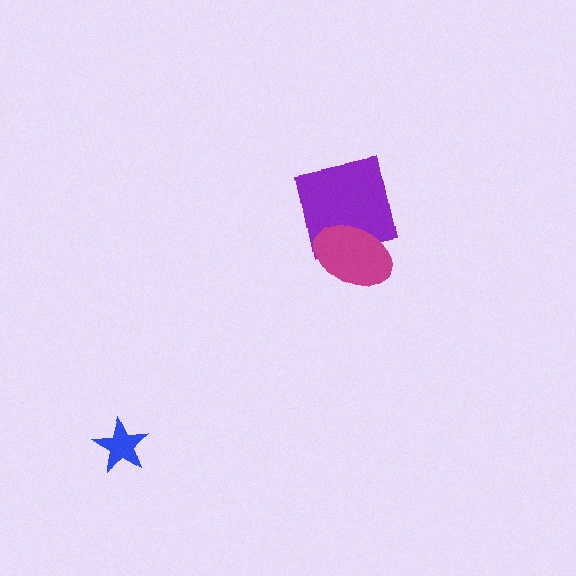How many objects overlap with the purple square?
1 object overlaps with the purple square.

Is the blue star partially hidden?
No, no other shape covers it.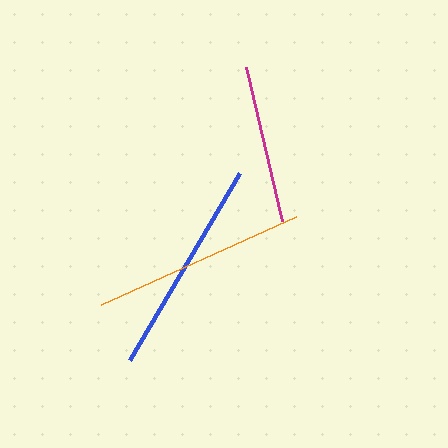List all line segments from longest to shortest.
From longest to shortest: blue, orange, magenta.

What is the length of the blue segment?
The blue segment is approximately 217 pixels long.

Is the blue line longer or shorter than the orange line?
The blue line is longer than the orange line.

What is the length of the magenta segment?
The magenta segment is approximately 158 pixels long.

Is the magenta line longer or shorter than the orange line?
The orange line is longer than the magenta line.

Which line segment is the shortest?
The magenta line is the shortest at approximately 158 pixels.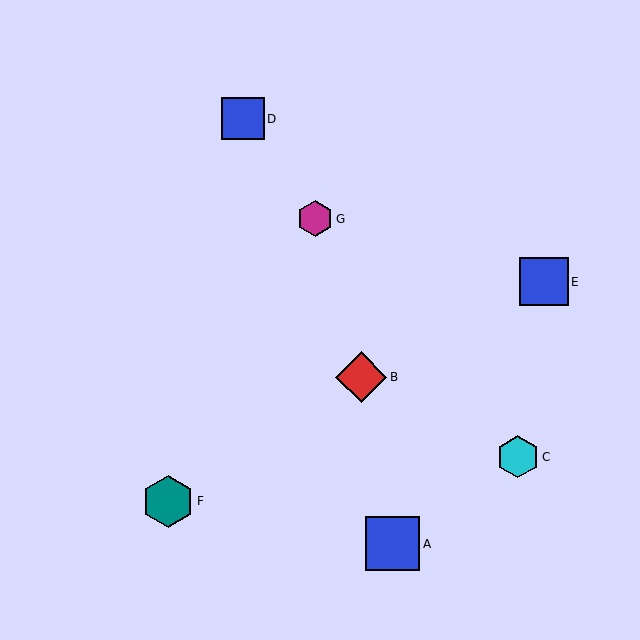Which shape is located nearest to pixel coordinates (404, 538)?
The blue square (labeled A) at (393, 544) is nearest to that location.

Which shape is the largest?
The blue square (labeled A) is the largest.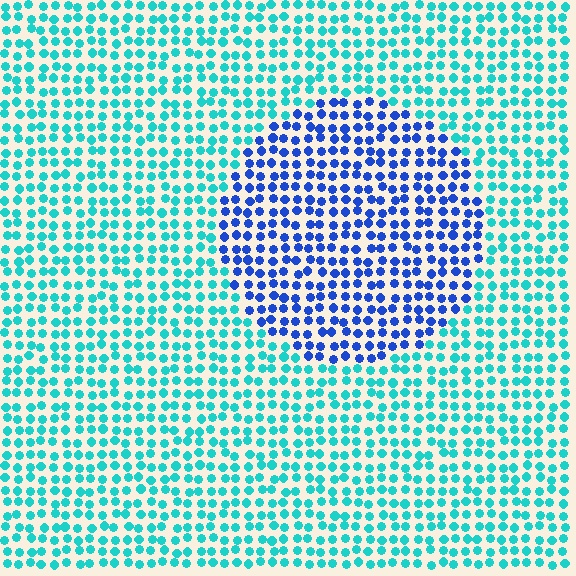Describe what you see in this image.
The image is filled with small cyan elements in a uniform arrangement. A circle-shaped region is visible where the elements are tinted to a slightly different hue, forming a subtle color boundary.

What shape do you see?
I see a circle.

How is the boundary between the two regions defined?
The boundary is defined purely by a slight shift in hue (about 49 degrees). Spacing, size, and orientation are identical on both sides.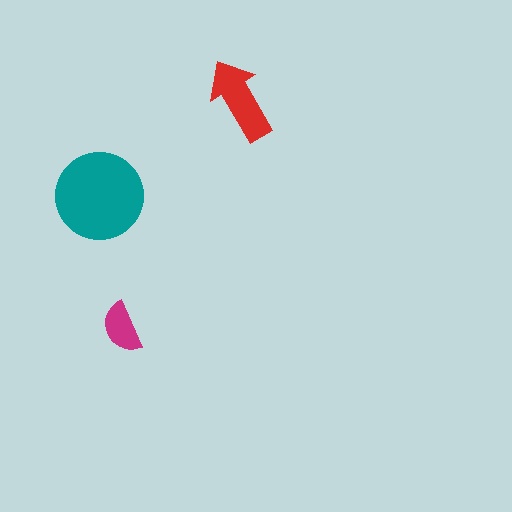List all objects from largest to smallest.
The teal circle, the red arrow, the magenta semicircle.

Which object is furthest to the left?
The teal circle is leftmost.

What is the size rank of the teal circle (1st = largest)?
1st.